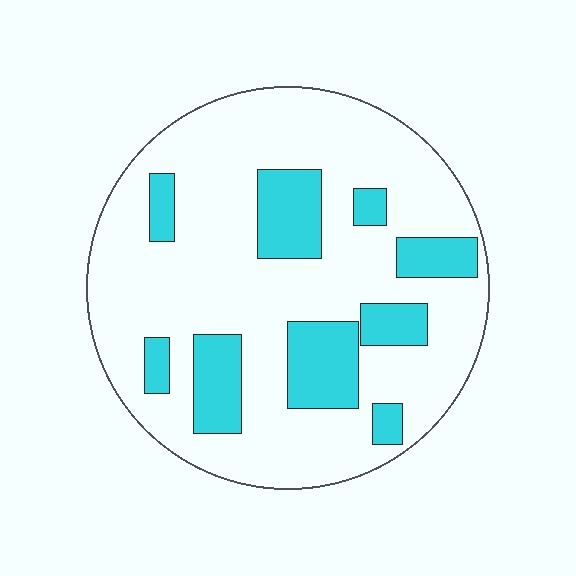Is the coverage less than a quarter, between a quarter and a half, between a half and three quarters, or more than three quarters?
Less than a quarter.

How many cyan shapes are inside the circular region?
9.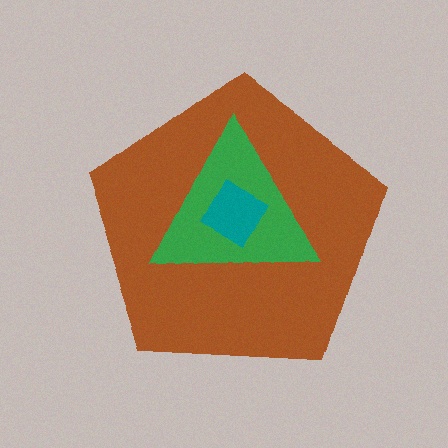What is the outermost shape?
The brown pentagon.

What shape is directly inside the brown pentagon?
The green triangle.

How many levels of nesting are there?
3.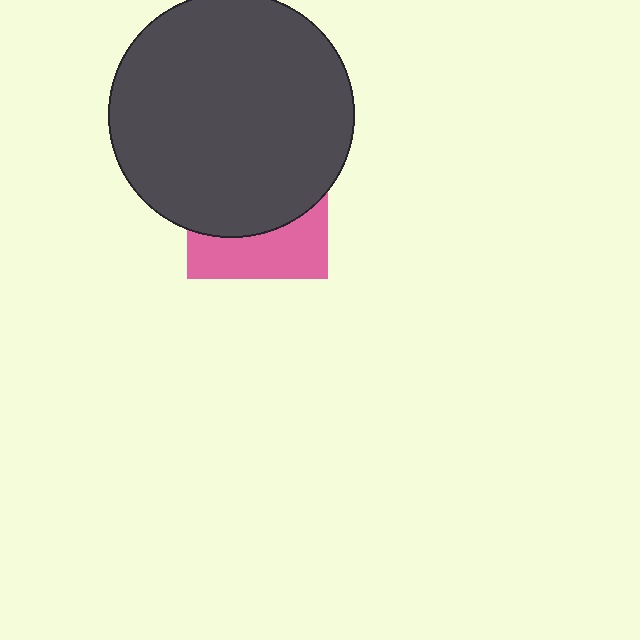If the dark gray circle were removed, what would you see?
You would see the complete pink square.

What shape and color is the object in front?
The object in front is a dark gray circle.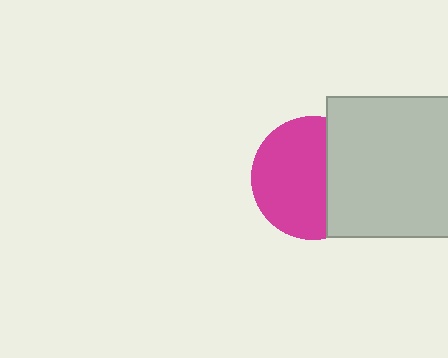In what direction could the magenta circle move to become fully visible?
The magenta circle could move left. That would shift it out from behind the light gray square entirely.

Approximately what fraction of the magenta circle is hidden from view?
Roughly 37% of the magenta circle is hidden behind the light gray square.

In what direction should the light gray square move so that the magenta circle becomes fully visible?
The light gray square should move right. That is the shortest direction to clear the overlap and leave the magenta circle fully visible.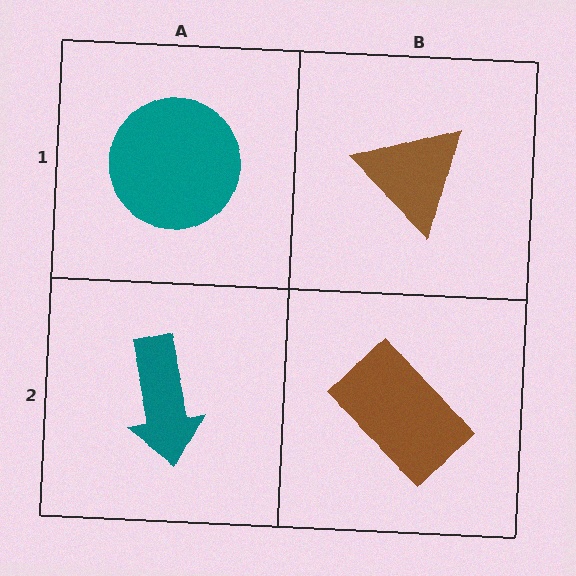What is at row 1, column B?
A brown triangle.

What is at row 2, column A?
A teal arrow.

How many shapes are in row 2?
2 shapes.